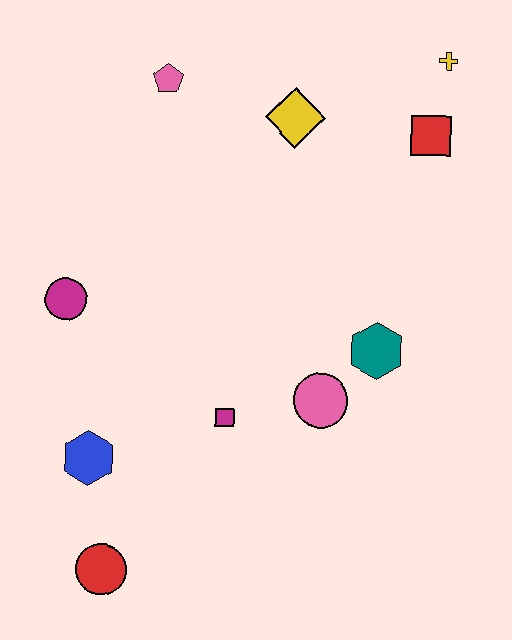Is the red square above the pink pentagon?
No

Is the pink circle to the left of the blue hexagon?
No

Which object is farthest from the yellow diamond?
The red circle is farthest from the yellow diamond.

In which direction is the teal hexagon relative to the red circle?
The teal hexagon is to the right of the red circle.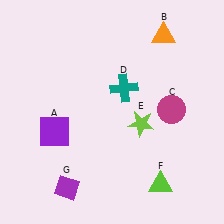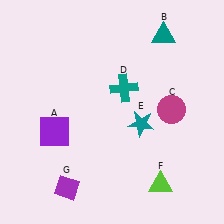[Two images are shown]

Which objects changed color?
B changed from orange to teal. E changed from lime to teal.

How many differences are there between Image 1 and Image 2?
There are 2 differences between the two images.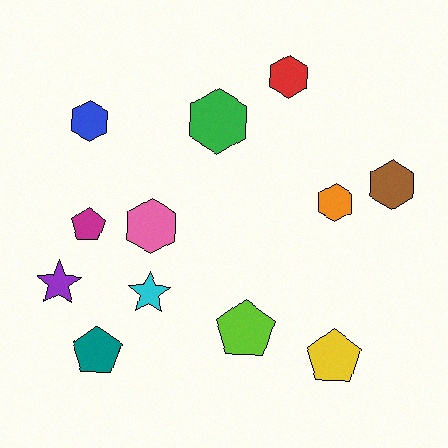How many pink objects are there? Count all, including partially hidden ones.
There is 1 pink object.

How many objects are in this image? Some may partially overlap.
There are 12 objects.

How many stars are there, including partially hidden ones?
There are 2 stars.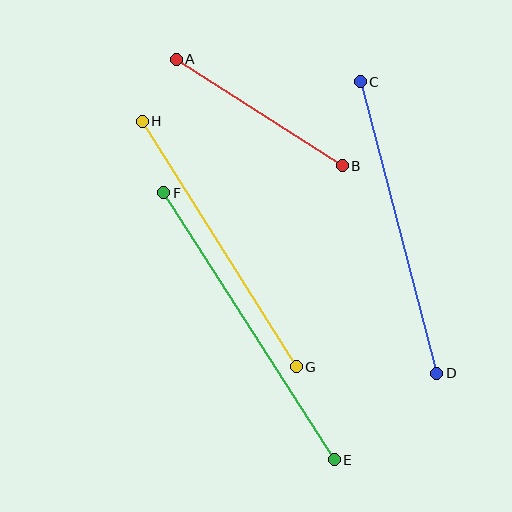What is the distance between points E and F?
The distance is approximately 317 pixels.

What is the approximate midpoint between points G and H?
The midpoint is at approximately (219, 244) pixels.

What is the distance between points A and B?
The distance is approximately 198 pixels.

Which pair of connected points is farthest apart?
Points E and F are farthest apart.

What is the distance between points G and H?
The distance is approximately 290 pixels.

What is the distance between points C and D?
The distance is approximately 302 pixels.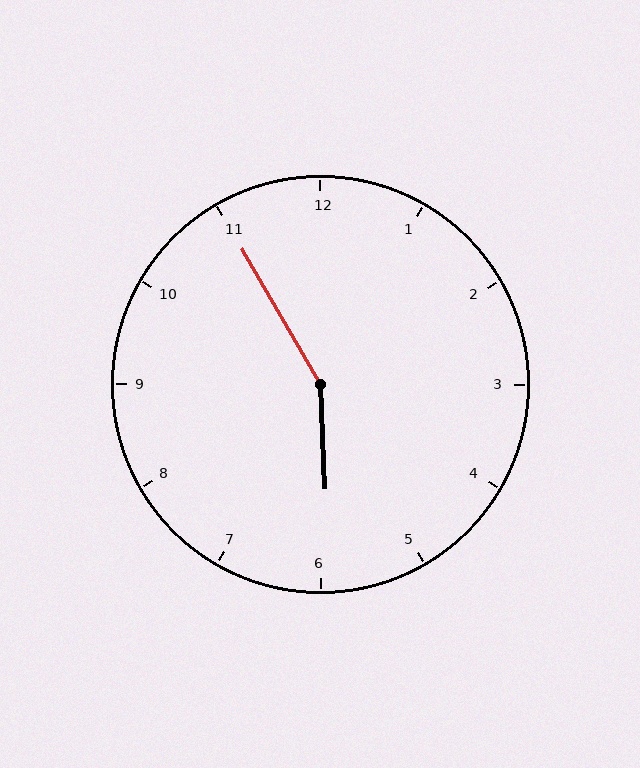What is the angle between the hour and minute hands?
Approximately 152 degrees.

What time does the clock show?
5:55.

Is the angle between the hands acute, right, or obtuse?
It is obtuse.